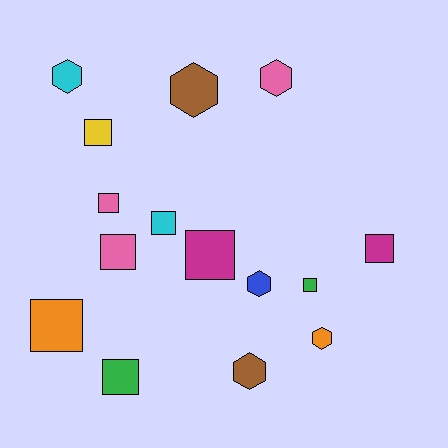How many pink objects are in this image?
There are 3 pink objects.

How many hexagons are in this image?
There are 6 hexagons.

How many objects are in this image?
There are 15 objects.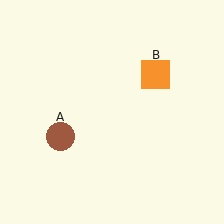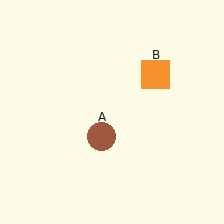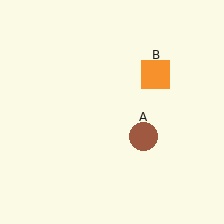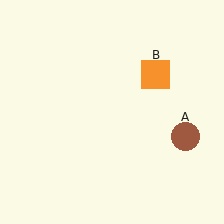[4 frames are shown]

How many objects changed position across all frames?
1 object changed position: brown circle (object A).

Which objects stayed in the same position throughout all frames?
Orange square (object B) remained stationary.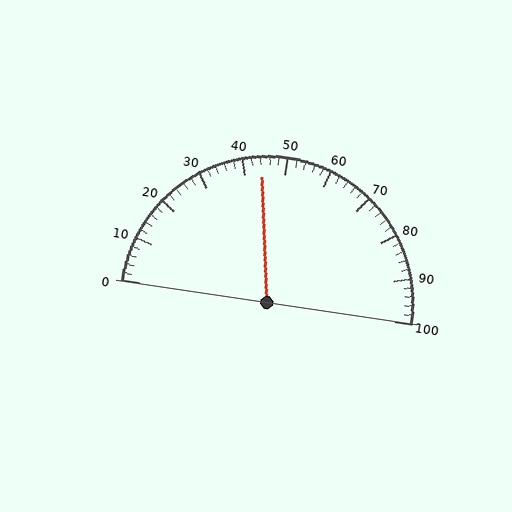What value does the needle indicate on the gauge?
The needle indicates approximately 44.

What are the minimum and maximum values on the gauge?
The gauge ranges from 0 to 100.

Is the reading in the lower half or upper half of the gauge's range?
The reading is in the lower half of the range (0 to 100).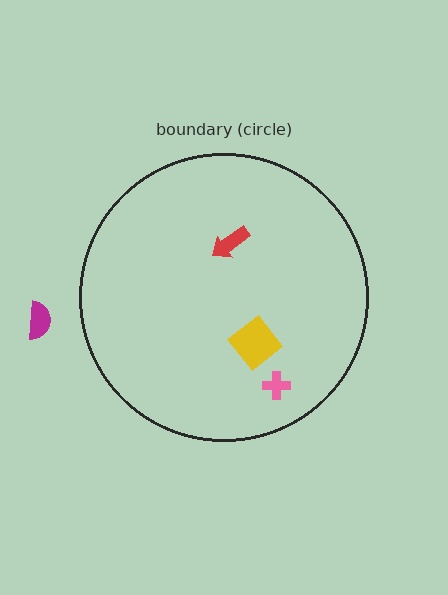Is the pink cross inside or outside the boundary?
Inside.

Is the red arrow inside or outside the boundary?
Inside.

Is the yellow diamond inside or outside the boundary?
Inside.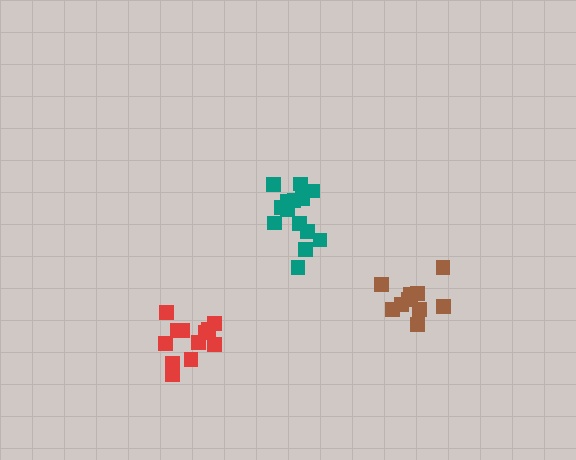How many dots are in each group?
Group 1: 12 dots, Group 2: 14 dots, Group 3: 10 dots (36 total).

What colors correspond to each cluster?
The clusters are colored: red, teal, brown.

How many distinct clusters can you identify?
There are 3 distinct clusters.